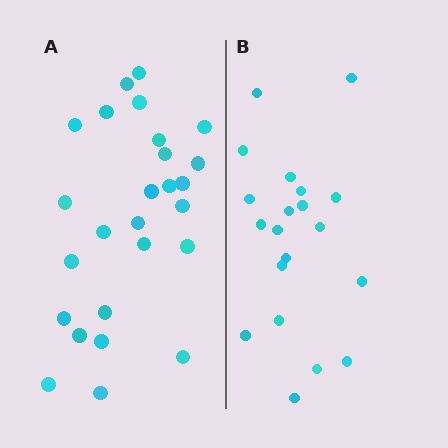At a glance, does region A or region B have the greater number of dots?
Region A (the left region) has more dots.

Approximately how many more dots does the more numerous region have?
Region A has about 6 more dots than region B.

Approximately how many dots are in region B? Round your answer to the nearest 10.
About 20 dots.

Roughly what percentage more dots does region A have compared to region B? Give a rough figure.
About 30% more.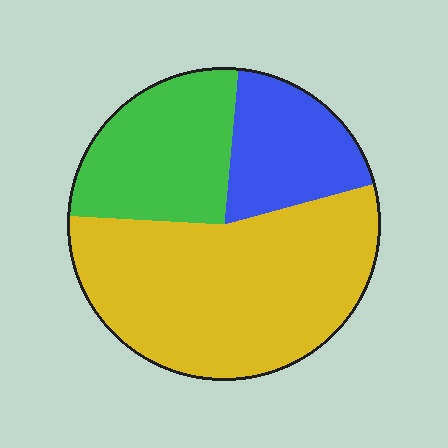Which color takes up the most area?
Yellow, at roughly 55%.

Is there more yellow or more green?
Yellow.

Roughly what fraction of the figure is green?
Green takes up between a sixth and a third of the figure.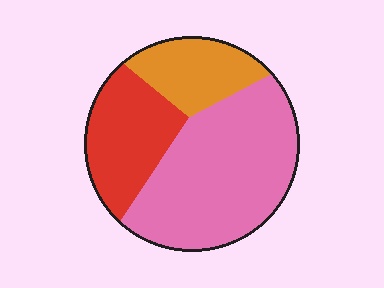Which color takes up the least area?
Orange, at roughly 20%.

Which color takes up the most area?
Pink, at roughly 55%.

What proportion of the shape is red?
Red takes up about one quarter (1/4) of the shape.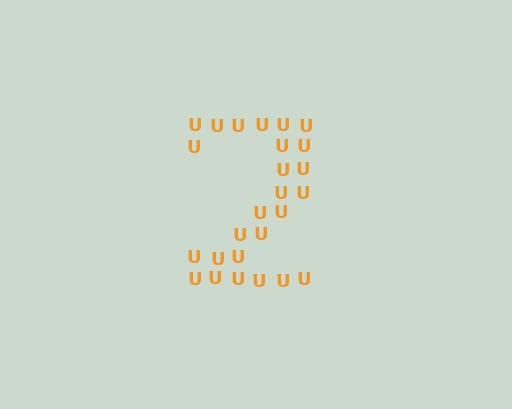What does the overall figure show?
The overall figure shows the digit 2.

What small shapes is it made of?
It is made of small letter U's.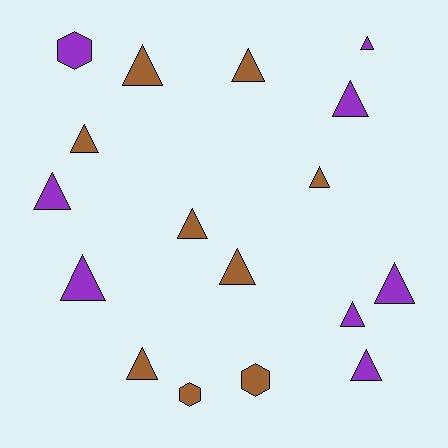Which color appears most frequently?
Brown, with 9 objects.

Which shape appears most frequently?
Triangle, with 14 objects.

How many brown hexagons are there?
There are 2 brown hexagons.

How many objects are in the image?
There are 17 objects.